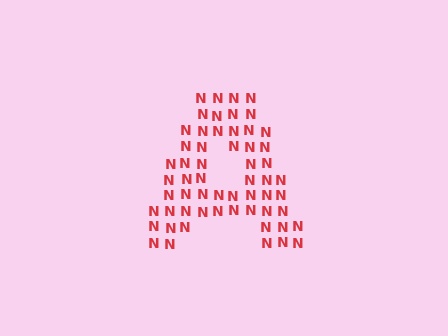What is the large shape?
The large shape is the letter A.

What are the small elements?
The small elements are letter N's.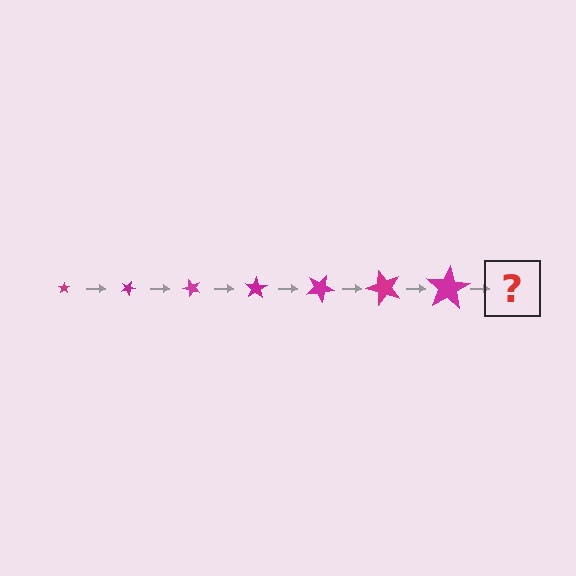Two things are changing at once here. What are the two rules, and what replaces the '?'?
The two rules are that the star grows larger each step and it rotates 25 degrees each step. The '?' should be a star, larger than the previous one and rotated 175 degrees from the start.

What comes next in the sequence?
The next element should be a star, larger than the previous one and rotated 175 degrees from the start.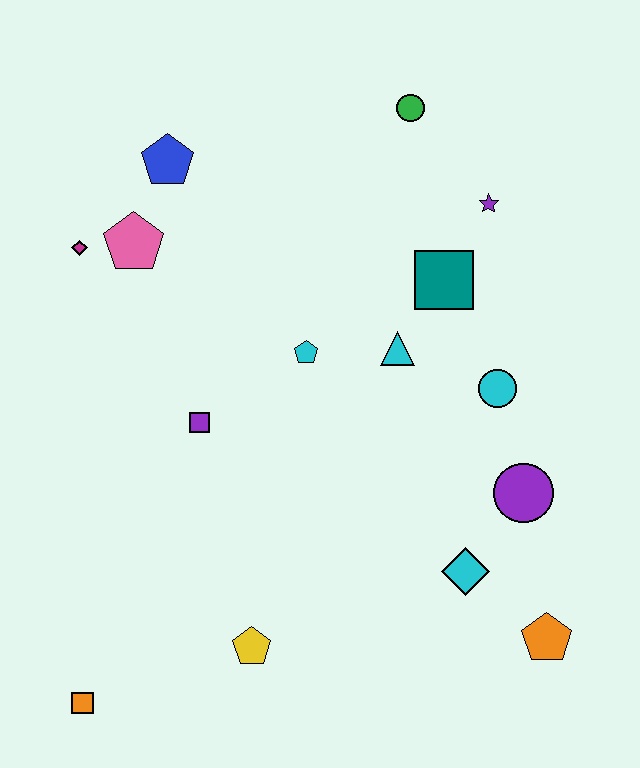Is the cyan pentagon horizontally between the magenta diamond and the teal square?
Yes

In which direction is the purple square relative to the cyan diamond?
The purple square is to the left of the cyan diamond.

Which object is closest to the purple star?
The teal square is closest to the purple star.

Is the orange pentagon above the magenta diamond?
No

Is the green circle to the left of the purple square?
No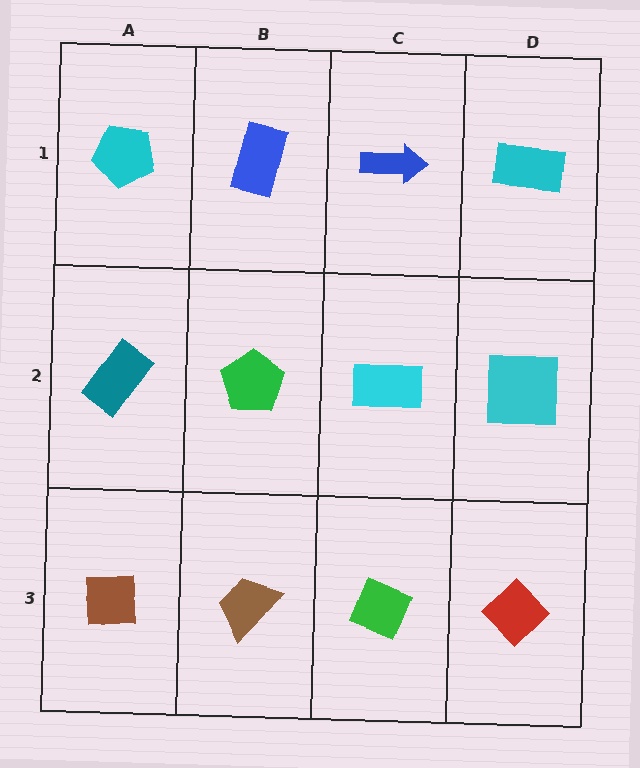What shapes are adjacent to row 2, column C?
A blue arrow (row 1, column C), a green diamond (row 3, column C), a green pentagon (row 2, column B), a cyan square (row 2, column D).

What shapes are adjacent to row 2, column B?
A blue rectangle (row 1, column B), a brown trapezoid (row 3, column B), a teal rectangle (row 2, column A), a cyan rectangle (row 2, column C).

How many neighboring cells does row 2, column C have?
4.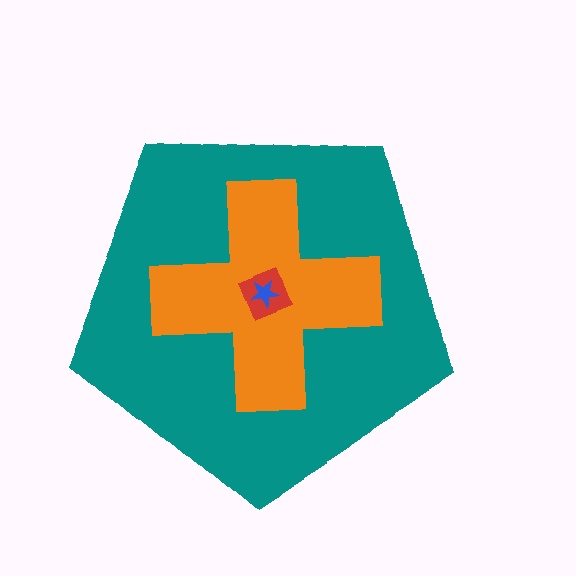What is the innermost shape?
The blue star.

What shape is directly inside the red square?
The blue star.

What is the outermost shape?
The teal pentagon.